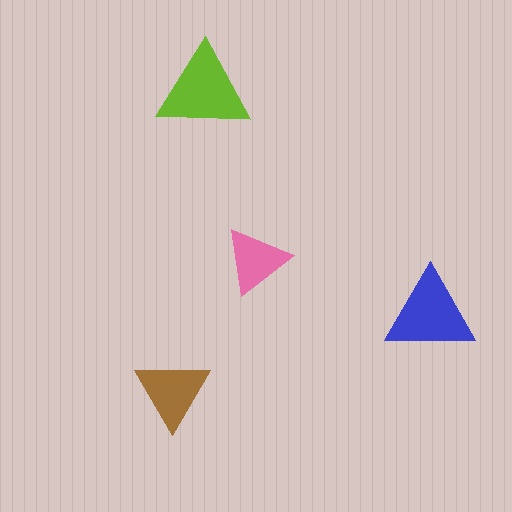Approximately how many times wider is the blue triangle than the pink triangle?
About 1.5 times wider.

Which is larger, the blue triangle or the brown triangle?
The blue one.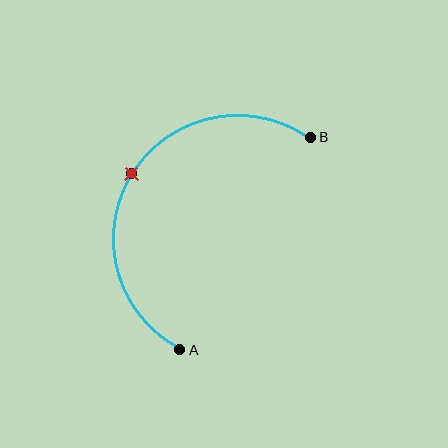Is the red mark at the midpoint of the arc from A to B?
Yes. The red mark lies on the arc at equal arc-length from both A and B — it is the arc midpoint.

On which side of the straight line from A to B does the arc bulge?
The arc bulges to the left of the straight line connecting A and B.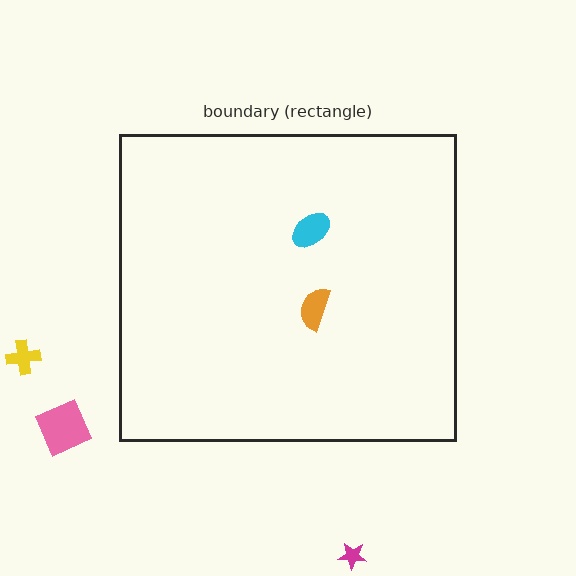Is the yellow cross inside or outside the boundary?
Outside.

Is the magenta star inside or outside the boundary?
Outside.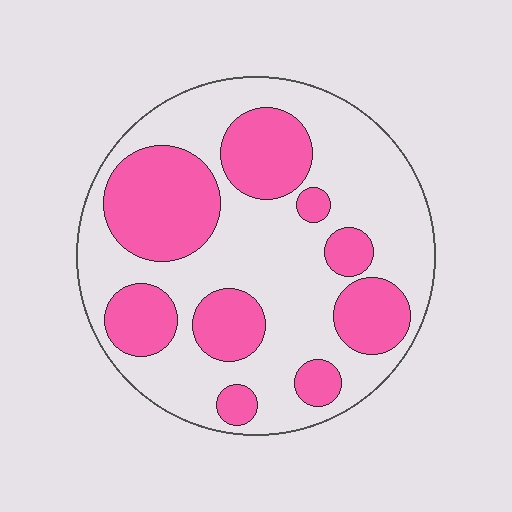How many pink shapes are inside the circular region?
9.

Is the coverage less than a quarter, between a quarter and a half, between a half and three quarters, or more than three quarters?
Between a quarter and a half.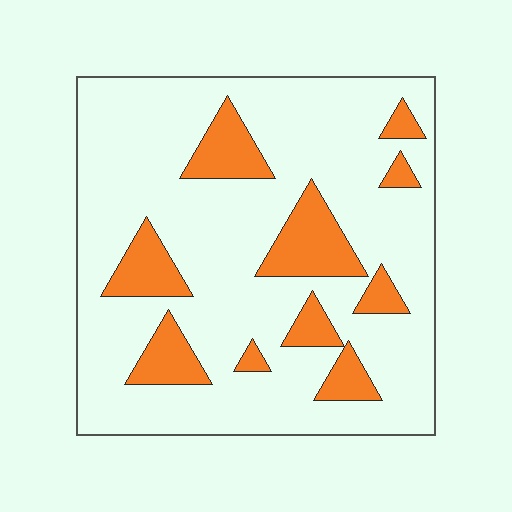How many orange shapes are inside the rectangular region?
10.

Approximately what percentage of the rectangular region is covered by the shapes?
Approximately 20%.